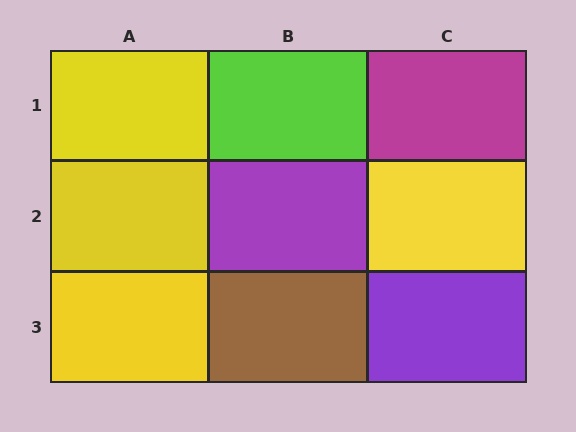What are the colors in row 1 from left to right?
Yellow, lime, magenta.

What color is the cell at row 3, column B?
Brown.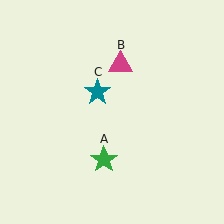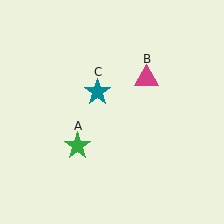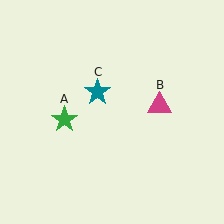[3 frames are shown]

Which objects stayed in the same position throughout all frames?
Teal star (object C) remained stationary.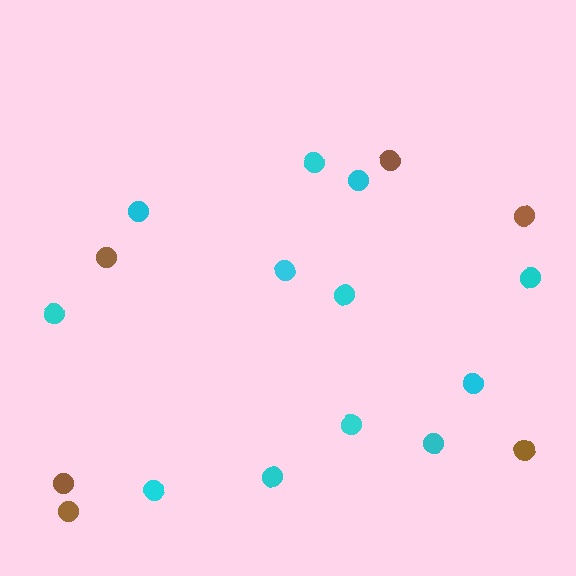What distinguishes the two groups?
There are 2 groups: one group of cyan circles (12) and one group of brown circles (6).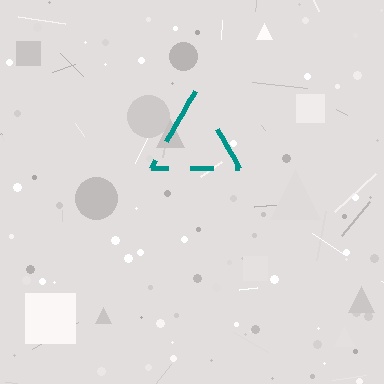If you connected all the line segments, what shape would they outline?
They would outline a triangle.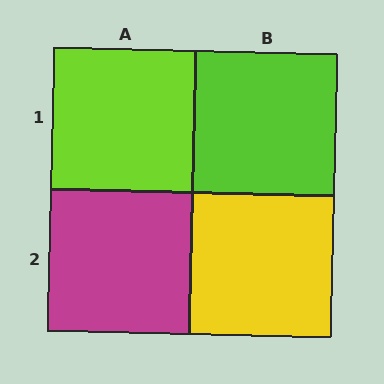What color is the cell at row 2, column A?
Magenta.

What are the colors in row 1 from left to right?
Lime, lime.